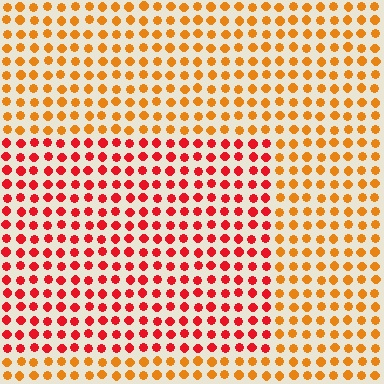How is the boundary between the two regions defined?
The boundary is defined purely by a slight shift in hue (about 37 degrees). Spacing, size, and orientation are identical on both sides.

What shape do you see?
I see a rectangle.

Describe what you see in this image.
The image is filled with small orange elements in a uniform arrangement. A rectangle-shaped region is visible where the elements are tinted to a slightly different hue, forming a subtle color boundary.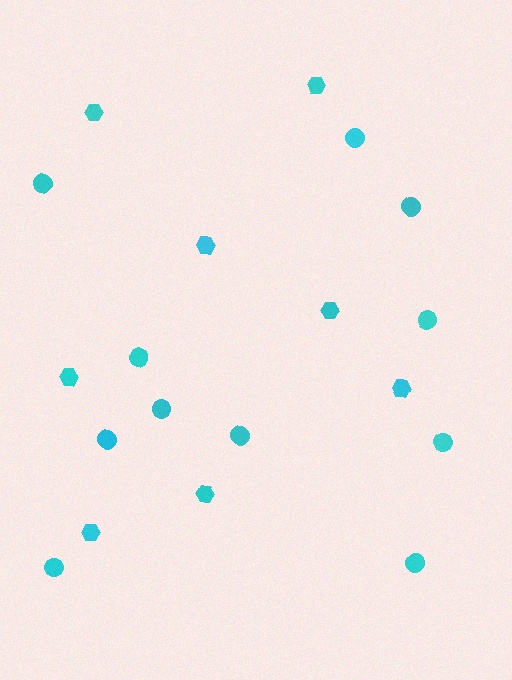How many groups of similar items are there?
There are 2 groups: one group of hexagons (8) and one group of circles (11).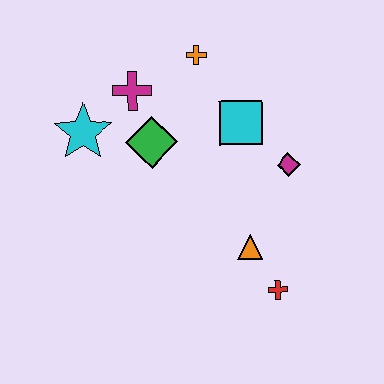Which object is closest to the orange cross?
The magenta cross is closest to the orange cross.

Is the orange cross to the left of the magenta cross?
No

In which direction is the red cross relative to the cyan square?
The red cross is below the cyan square.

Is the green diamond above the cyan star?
No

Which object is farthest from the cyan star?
The red cross is farthest from the cyan star.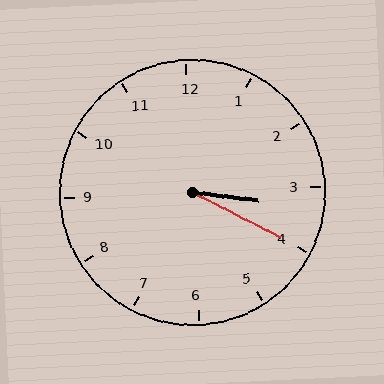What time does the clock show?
3:20.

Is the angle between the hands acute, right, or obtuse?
It is acute.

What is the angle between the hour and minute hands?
Approximately 20 degrees.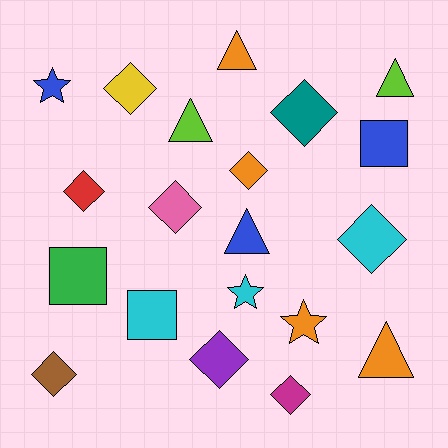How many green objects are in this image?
There is 1 green object.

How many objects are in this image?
There are 20 objects.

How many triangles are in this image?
There are 5 triangles.